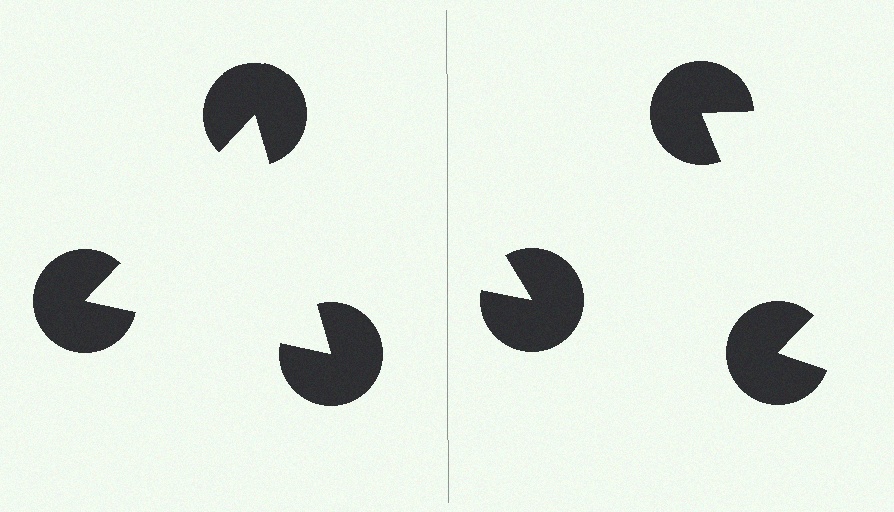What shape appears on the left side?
An illusory triangle.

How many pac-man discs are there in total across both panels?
6 — 3 on each side.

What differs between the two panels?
The pac-man discs are positioned identically on both sides; only the wedge orientations differ. On the left they align to a triangle; on the right they are misaligned.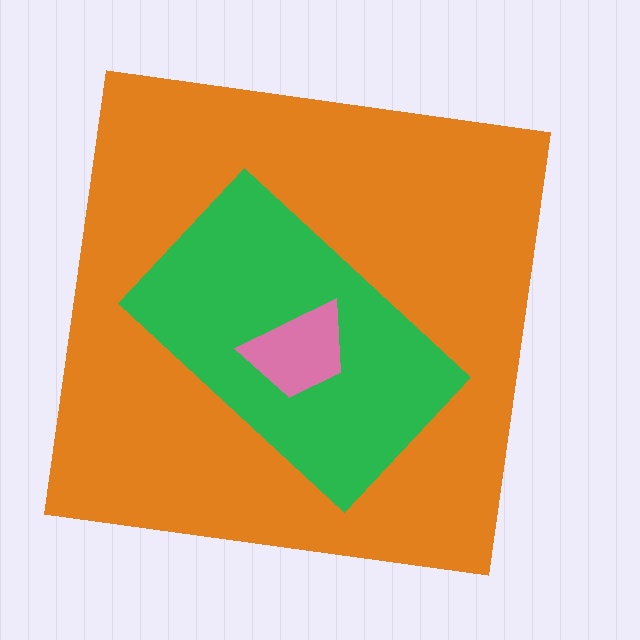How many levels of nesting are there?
3.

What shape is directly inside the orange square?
The green rectangle.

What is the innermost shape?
The pink trapezoid.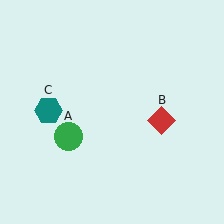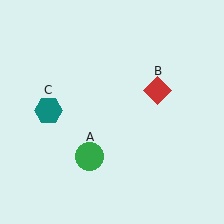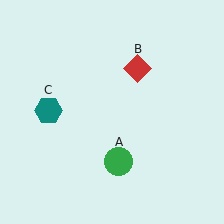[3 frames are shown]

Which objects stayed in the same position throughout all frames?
Teal hexagon (object C) remained stationary.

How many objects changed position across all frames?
2 objects changed position: green circle (object A), red diamond (object B).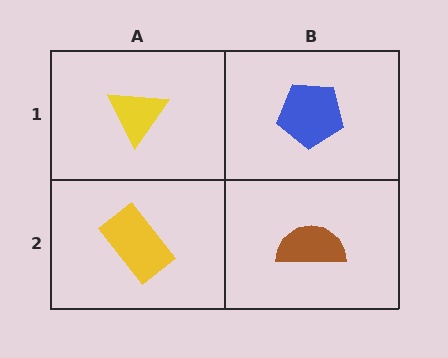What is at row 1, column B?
A blue pentagon.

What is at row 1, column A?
A yellow triangle.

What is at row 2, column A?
A yellow rectangle.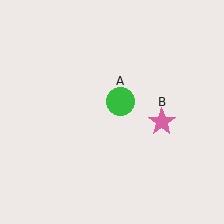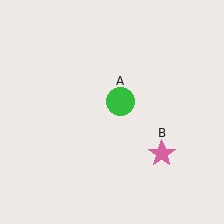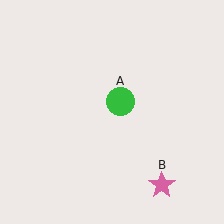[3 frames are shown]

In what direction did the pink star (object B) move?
The pink star (object B) moved down.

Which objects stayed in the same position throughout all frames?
Green circle (object A) remained stationary.